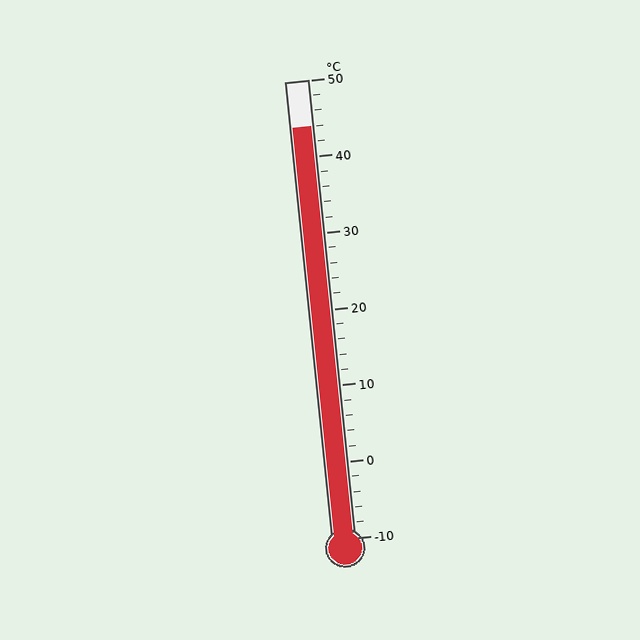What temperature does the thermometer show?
The thermometer shows approximately 44°C.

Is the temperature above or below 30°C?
The temperature is above 30°C.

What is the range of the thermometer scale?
The thermometer scale ranges from -10°C to 50°C.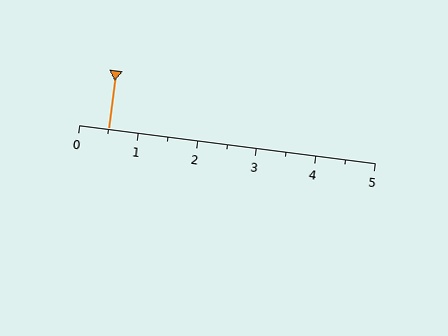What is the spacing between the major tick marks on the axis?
The major ticks are spaced 1 apart.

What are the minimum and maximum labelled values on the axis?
The axis runs from 0 to 5.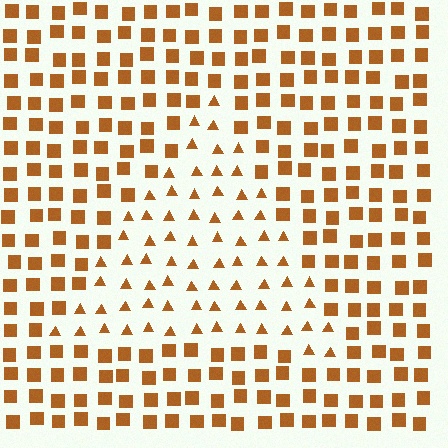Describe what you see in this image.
The image is filled with small brown elements arranged in a uniform grid. A triangle-shaped region contains triangles, while the surrounding area contains squares. The boundary is defined purely by the change in element shape.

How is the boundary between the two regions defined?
The boundary is defined by a change in element shape: triangles inside vs. squares outside. All elements share the same color and spacing.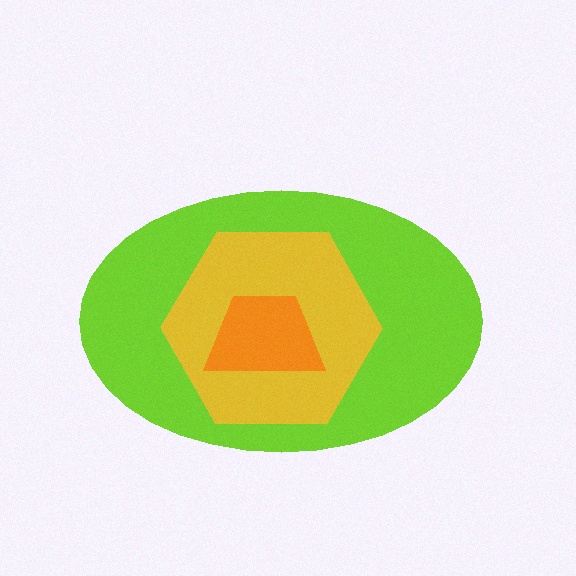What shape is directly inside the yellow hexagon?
The orange trapezoid.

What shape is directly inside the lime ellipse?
The yellow hexagon.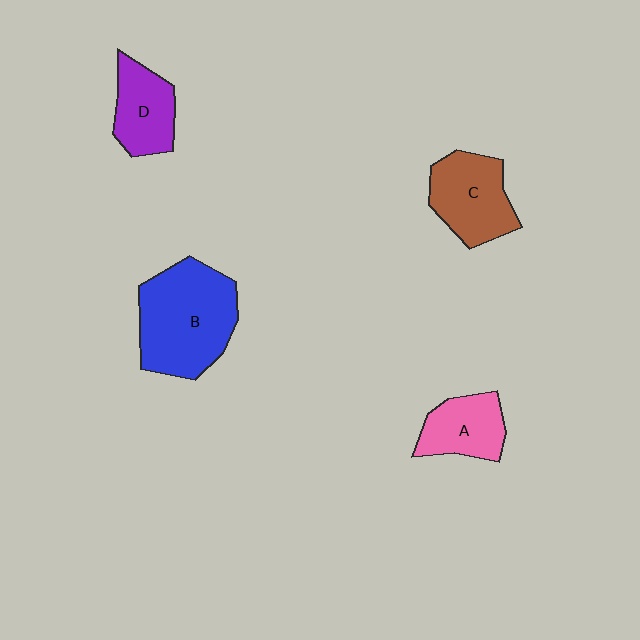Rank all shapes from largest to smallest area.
From largest to smallest: B (blue), C (brown), D (purple), A (pink).